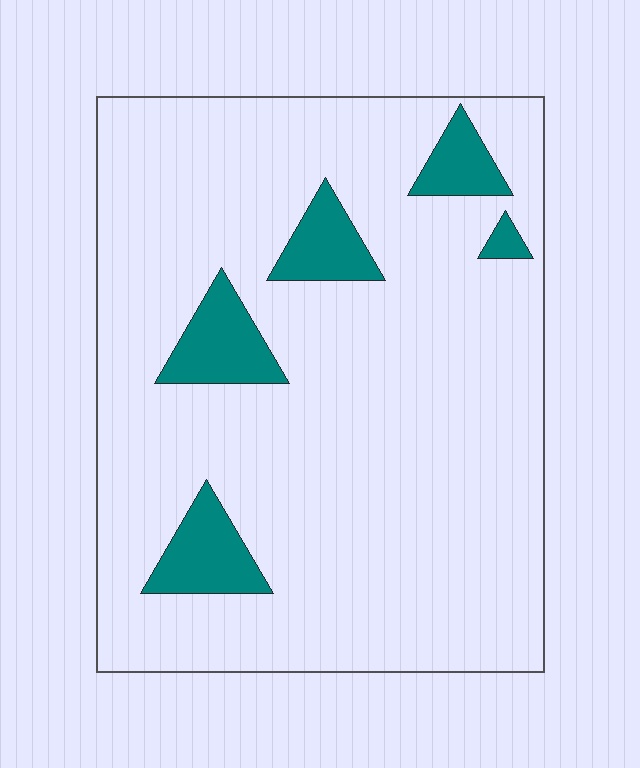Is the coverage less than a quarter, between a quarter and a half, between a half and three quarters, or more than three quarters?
Less than a quarter.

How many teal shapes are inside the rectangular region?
5.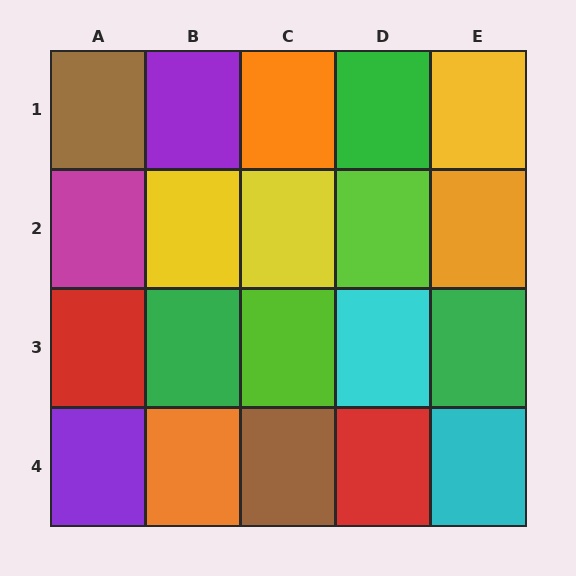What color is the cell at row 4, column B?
Orange.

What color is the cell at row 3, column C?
Lime.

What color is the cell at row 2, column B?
Yellow.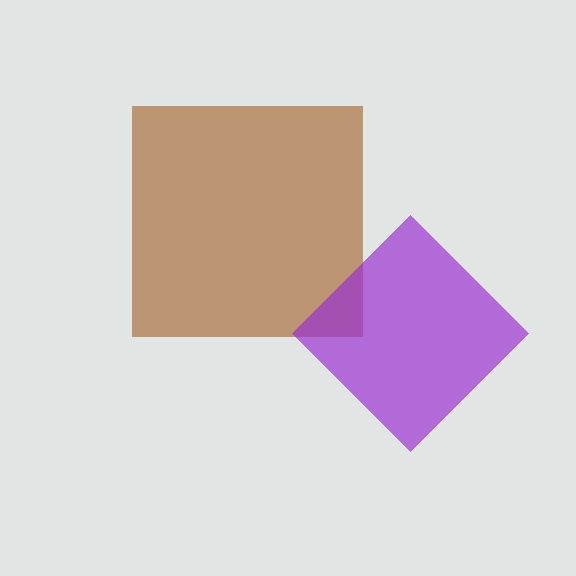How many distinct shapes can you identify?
There are 2 distinct shapes: a brown square, a purple diamond.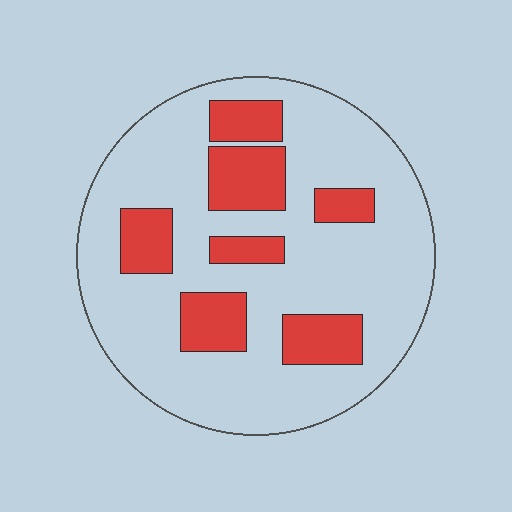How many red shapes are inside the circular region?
7.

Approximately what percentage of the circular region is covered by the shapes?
Approximately 25%.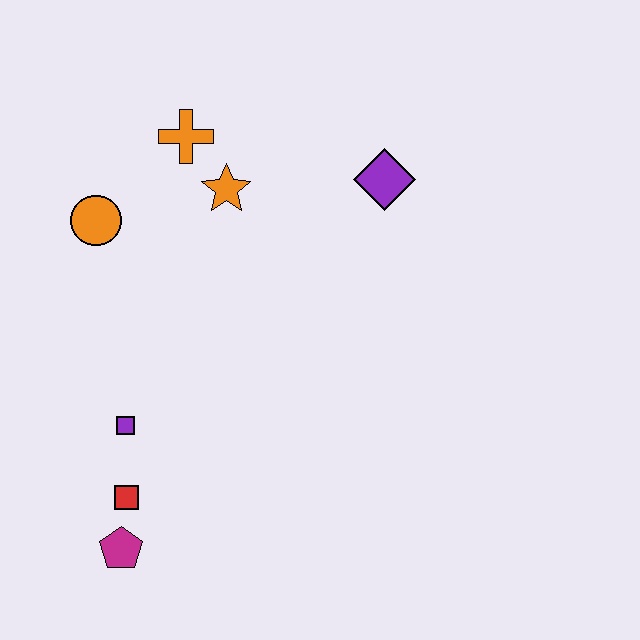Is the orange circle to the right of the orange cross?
No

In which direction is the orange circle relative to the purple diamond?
The orange circle is to the left of the purple diamond.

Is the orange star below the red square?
No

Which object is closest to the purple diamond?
The orange star is closest to the purple diamond.